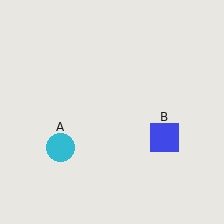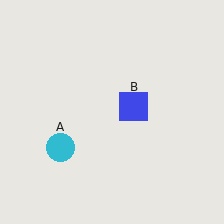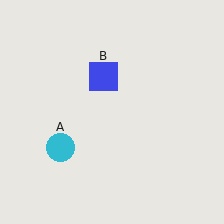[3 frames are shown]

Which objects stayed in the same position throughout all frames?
Cyan circle (object A) remained stationary.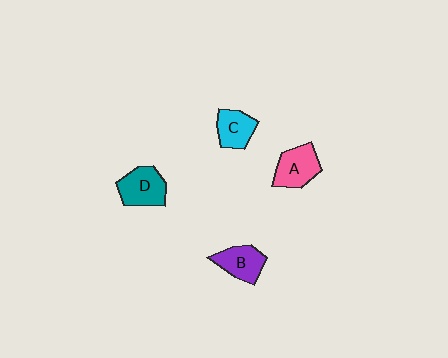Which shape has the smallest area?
Shape C (cyan).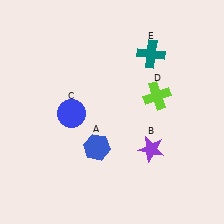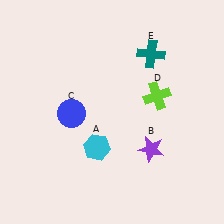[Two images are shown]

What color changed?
The hexagon (A) changed from blue in Image 1 to cyan in Image 2.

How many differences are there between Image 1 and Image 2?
There is 1 difference between the two images.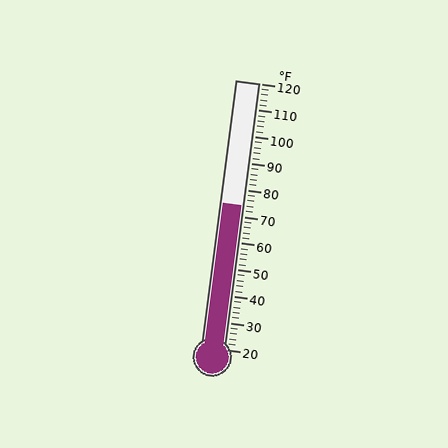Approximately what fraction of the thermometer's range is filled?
The thermometer is filled to approximately 55% of its range.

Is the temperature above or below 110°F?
The temperature is below 110°F.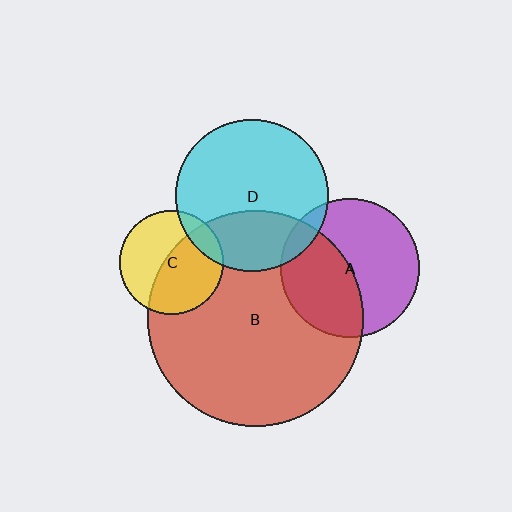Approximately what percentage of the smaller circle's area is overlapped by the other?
Approximately 55%.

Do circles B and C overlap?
Yes.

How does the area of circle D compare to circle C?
Approximately 2.1 times.